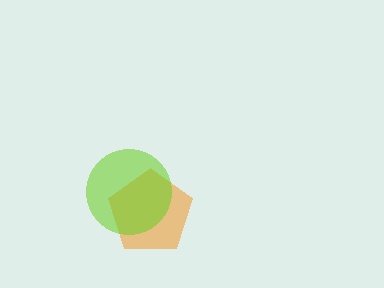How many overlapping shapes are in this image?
There are 2 overlapping shapes in the image.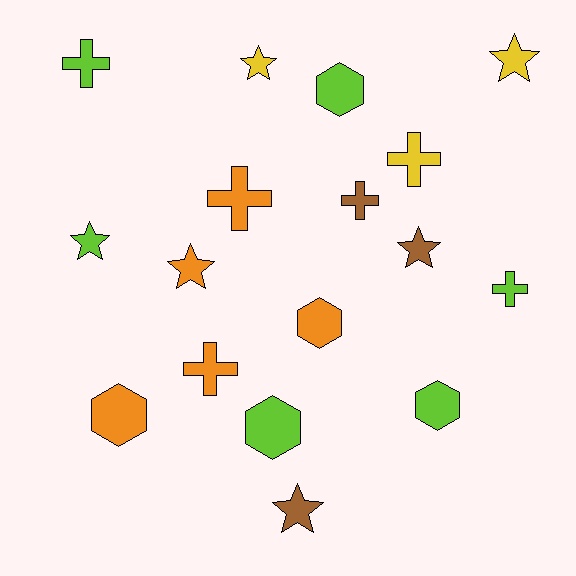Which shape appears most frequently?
Star, with 6 objects.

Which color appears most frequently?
Lime, with 6 objects.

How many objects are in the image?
There are 17 objects.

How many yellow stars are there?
There are 2 yellow stars.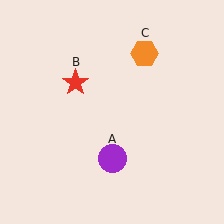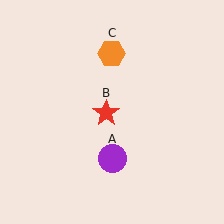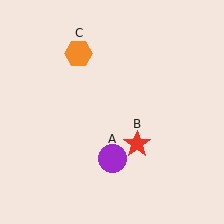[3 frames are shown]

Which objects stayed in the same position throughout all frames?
Purple circle (object A) remained stationary.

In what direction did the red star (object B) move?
The red star (object B) moved down and to the right.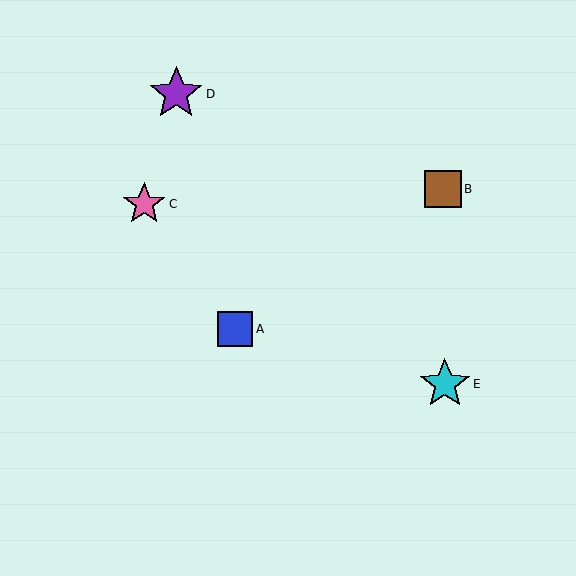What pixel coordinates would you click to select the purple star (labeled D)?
Click at (176, 94) to select the purple star D.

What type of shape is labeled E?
Shape E is a cyan star.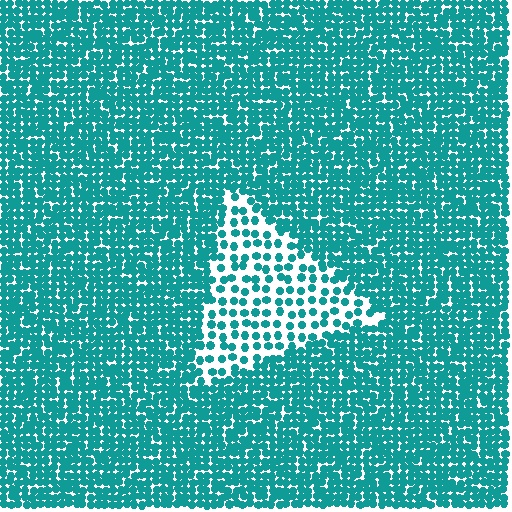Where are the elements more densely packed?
The elements are more densely packed outside the triangle boundary.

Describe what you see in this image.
The image contains small teal elements arranged at two different densities. A triangle-shaped region is visible where the elements are less densely packed than the surrounding area.